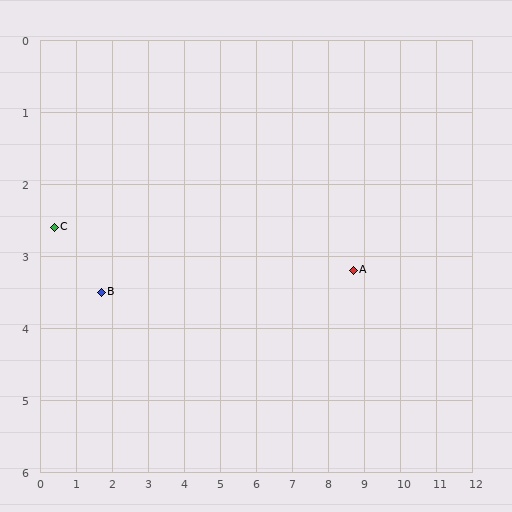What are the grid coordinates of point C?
Point C is at approximately (0.4, 2.6).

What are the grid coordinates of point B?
Point B is at approximately (1.7, 3.5).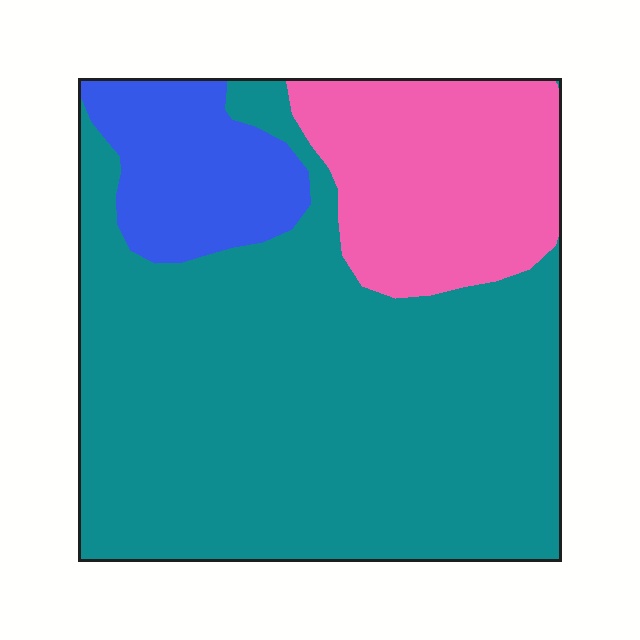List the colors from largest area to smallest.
From largest to smallest: teal, pink, blue.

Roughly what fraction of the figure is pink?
Pink covers around 20% of the figure.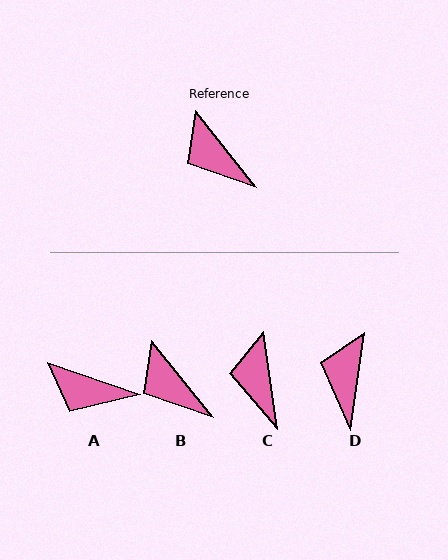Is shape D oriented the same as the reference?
No, it is off by about 47 degrees.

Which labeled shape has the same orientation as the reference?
B.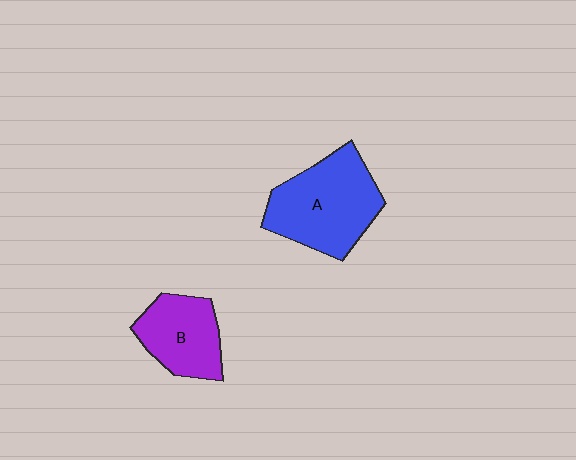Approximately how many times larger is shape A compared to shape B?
Approximately 1.5 times.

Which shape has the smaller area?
Shape B (purple).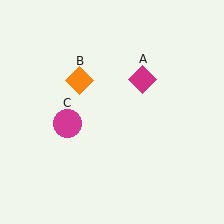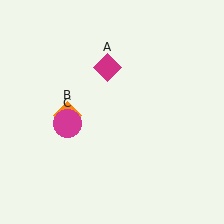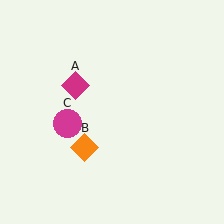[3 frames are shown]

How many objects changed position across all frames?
2 objects changed position: magenta diamond (object A), orange diamond (object B).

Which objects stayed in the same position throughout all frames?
Magenta circle (object C) remained stationary.